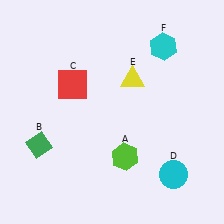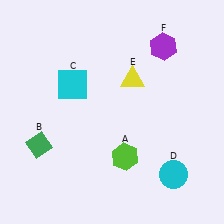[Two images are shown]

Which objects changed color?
C changed from red to cyan. F changed from cyan to purple.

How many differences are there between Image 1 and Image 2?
There are 2 differences between the two images.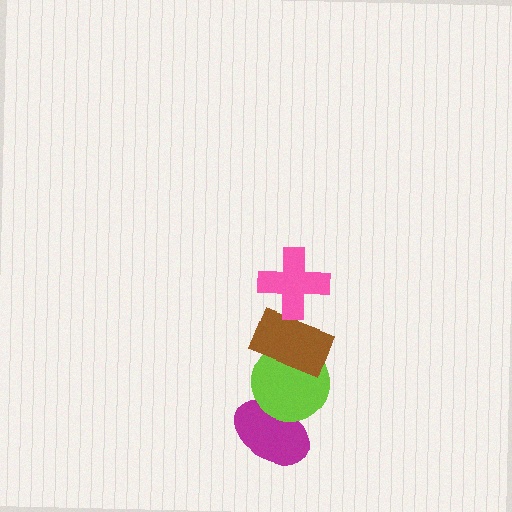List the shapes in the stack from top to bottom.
From top to bottom: the pink cross, the brown rectangle, the lime circle, the magenta ellipse.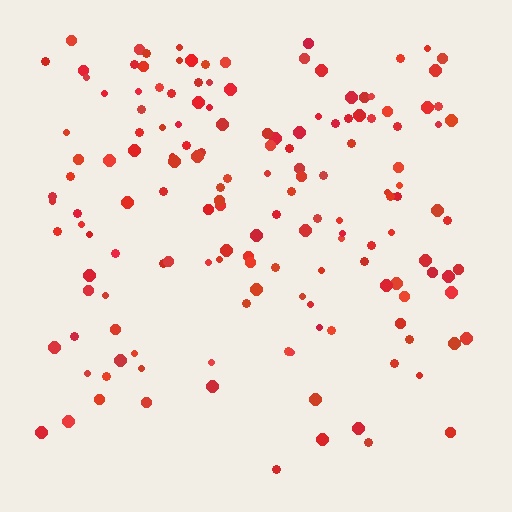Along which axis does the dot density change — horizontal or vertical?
Vertical.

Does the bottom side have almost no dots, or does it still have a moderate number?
Still a moderate number, just noticeably fewer than the top.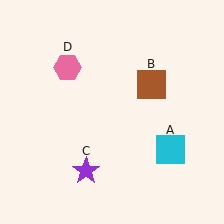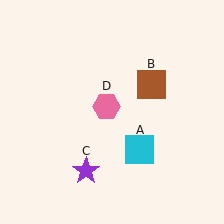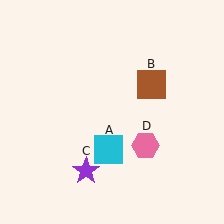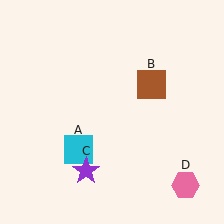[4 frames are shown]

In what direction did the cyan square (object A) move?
The cyan square (object A) moved left.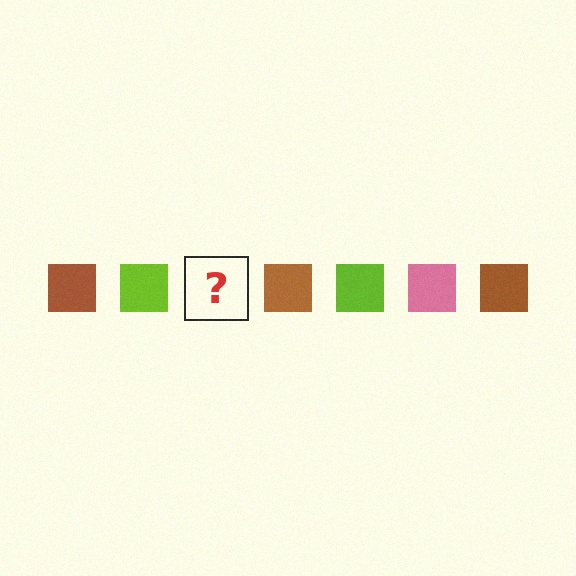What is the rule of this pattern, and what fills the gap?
The rule is that the pattern cycles through brown, lime, pink squares. The gap should be filled with a pink square.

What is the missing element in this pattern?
The missing element is a pink square.